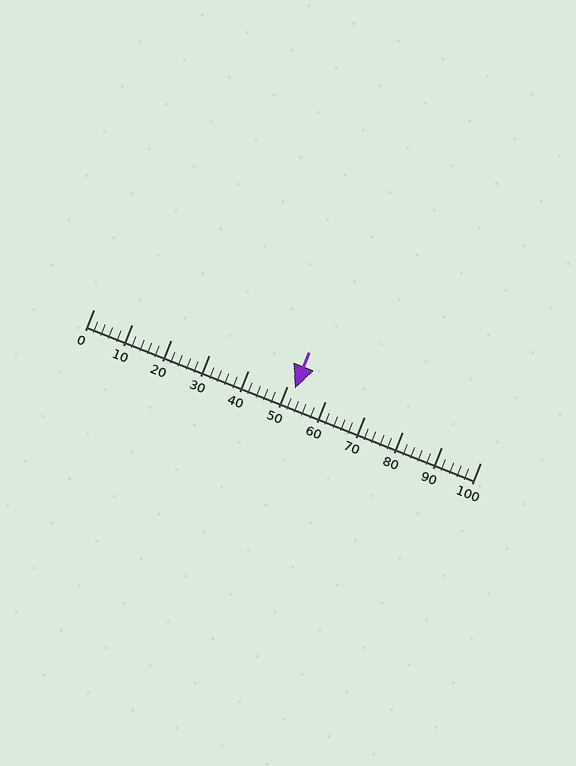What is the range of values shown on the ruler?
The ruler shows values from 0 to 100.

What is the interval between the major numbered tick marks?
The major tick marks are spaced 10 units apart.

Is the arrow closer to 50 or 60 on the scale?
The arrow is closer to 50.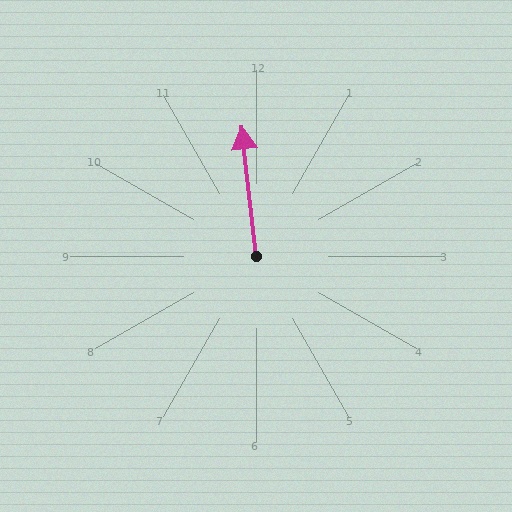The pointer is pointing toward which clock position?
Roughly 12 o'clock.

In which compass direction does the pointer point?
North.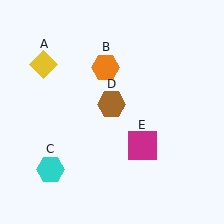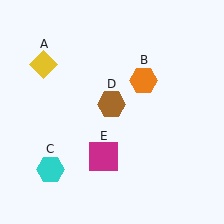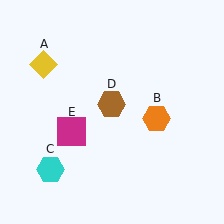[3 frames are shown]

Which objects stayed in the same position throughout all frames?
Yellow diamond (object A) and cyan hexagon (object C) and brown hexagon (object D) remained stationary.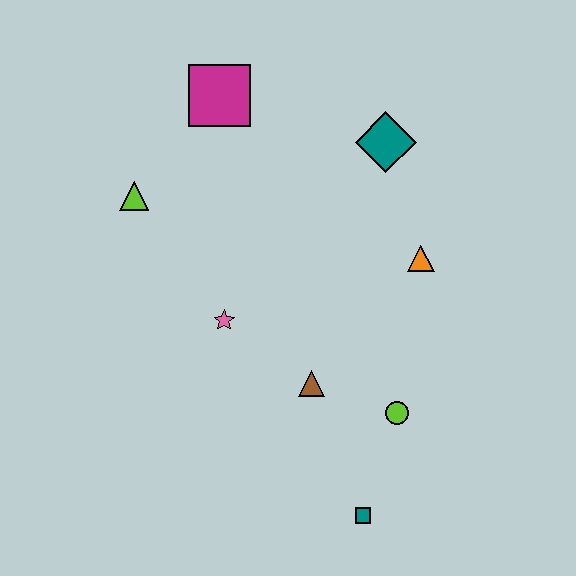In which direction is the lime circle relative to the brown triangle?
The lime circle is to the right of the brown triangle.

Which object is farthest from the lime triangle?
The teal square is farthest from the lime triangle.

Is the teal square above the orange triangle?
No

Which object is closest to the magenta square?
The lime triangle is closest to the magenta square.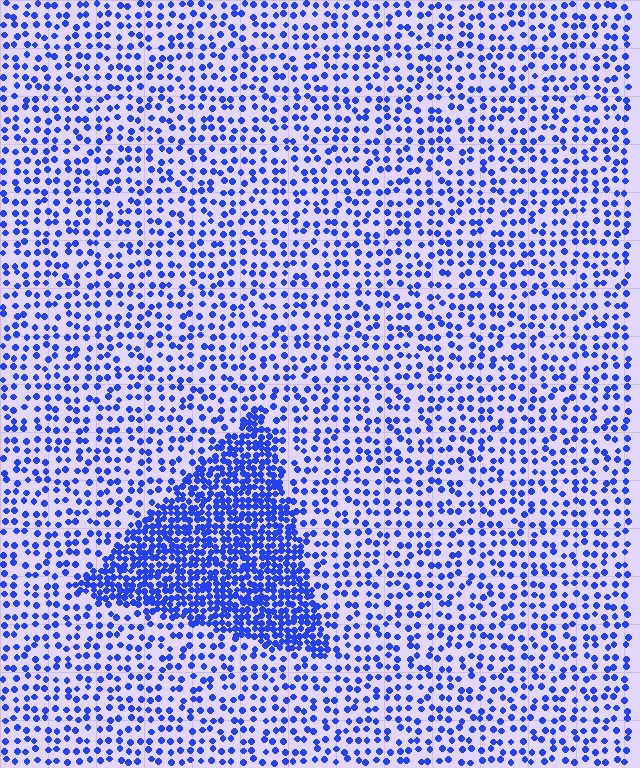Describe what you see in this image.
The image contains small blue elements arranged at two different densities. A triangle-shaped region is visible where the elements are more densely packed than the surrounding area.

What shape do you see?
I see a triangle.